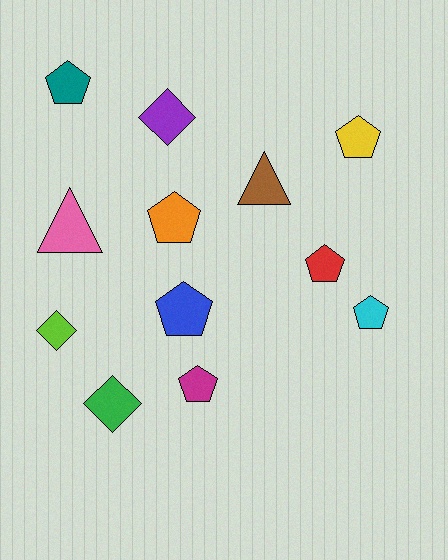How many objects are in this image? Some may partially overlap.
There are 12 objects.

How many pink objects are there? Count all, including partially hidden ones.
There is 1 pink object.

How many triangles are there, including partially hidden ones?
There are 2 triangles.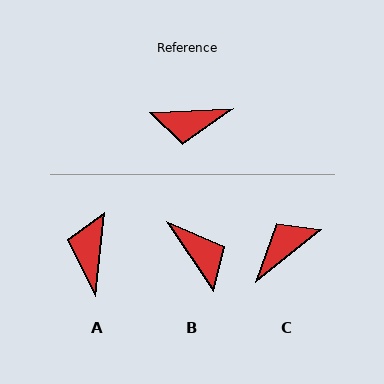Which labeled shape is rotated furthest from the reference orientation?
C, about 144 degrees away.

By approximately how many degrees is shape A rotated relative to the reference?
Approximately 99 degrees clockwise.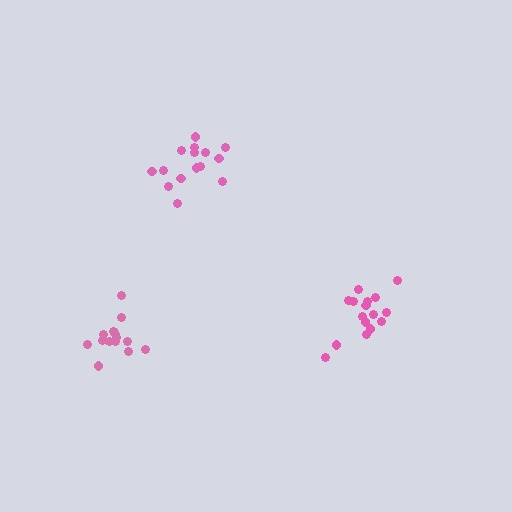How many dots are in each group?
Group 1: 15 dots, Group 2: 16 dots, Group 3: 15 dots (46 total).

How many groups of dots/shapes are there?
There are 3 groups.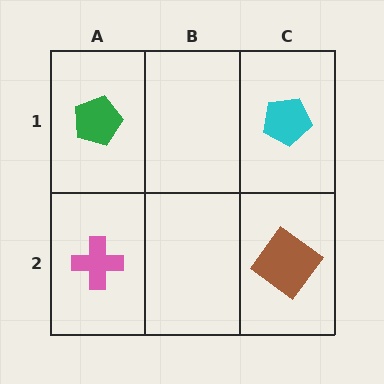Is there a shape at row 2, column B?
No, that cell is empty.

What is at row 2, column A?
A pink cross.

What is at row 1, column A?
A green pentagon.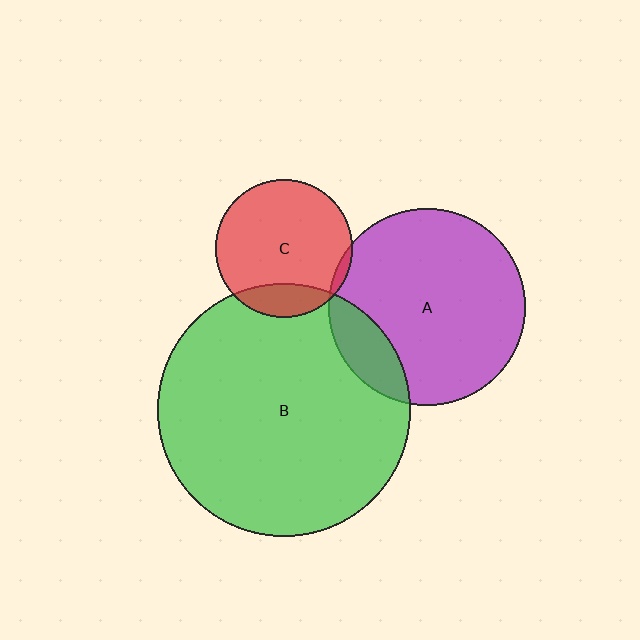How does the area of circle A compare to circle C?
Approximately 2.1 times.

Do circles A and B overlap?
Yes.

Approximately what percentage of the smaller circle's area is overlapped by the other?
Approximately 15%.